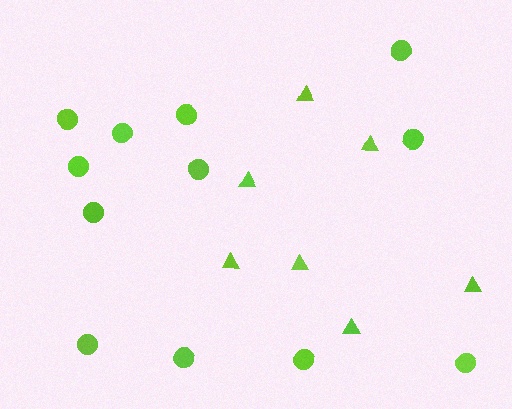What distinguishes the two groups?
There are 2 groups: one group of circles (12) and one group of triangles (7).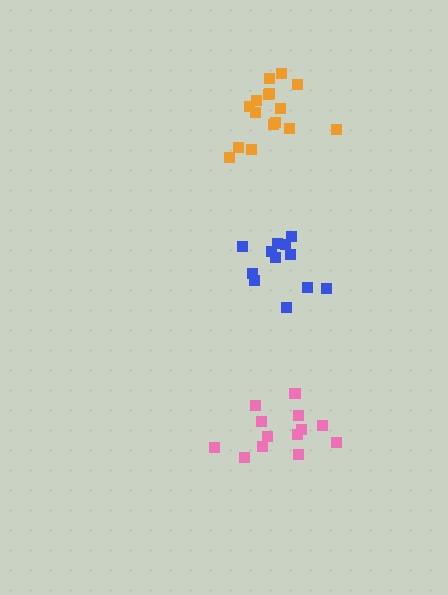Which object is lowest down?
The pink cluster is bottommost.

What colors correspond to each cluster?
The clusters are colored: orange, pink, blue.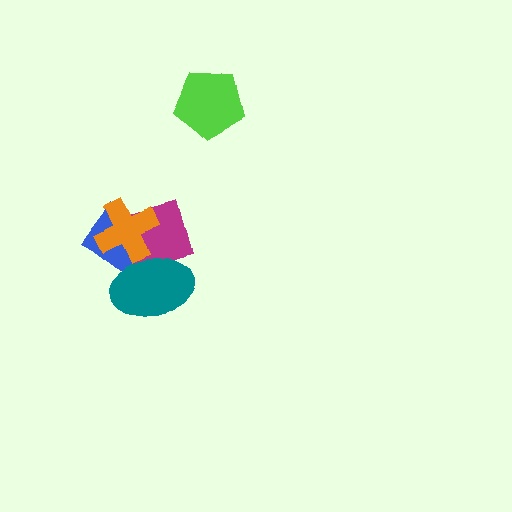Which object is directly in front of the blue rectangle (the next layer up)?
The magenta diamond is directly in front of the blue rectangle.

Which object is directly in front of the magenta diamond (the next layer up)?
The teal ellipse is directly in front of the magenta diamond.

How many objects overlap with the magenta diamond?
3 objects overlap with the magenta diamond.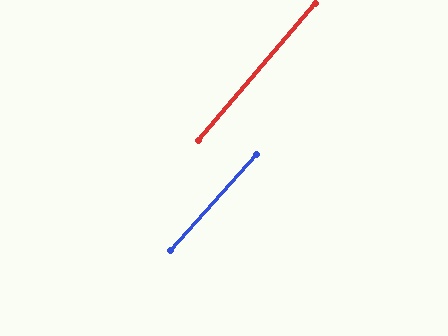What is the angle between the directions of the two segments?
Approximately 1 degree.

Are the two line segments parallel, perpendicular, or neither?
Parallel — their directions differ by only 1.2°.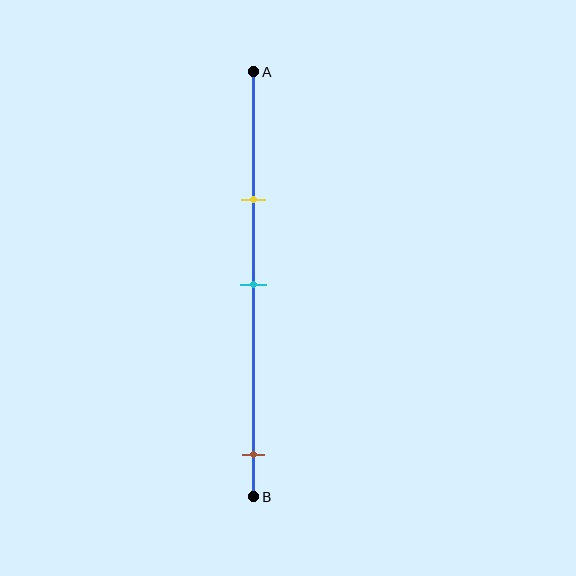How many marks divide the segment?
There are 3 marks dividing the segment.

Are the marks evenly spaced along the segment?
No, the marks are not evenly spaced.